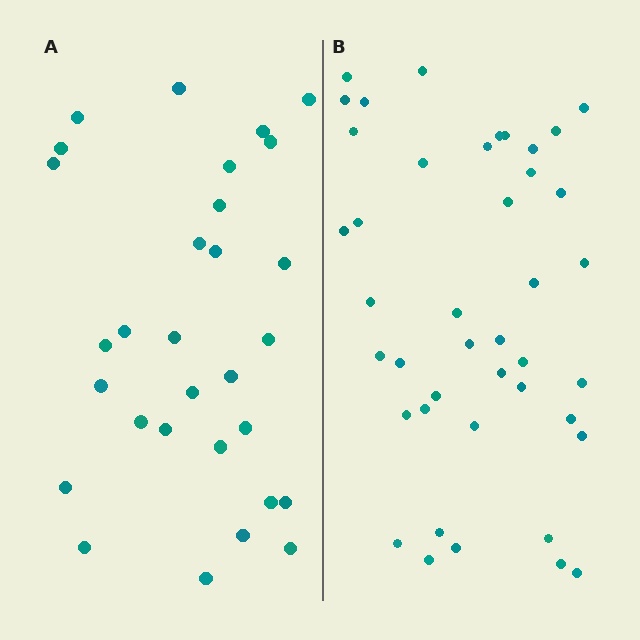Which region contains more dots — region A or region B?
Region B (the right region) has more dots.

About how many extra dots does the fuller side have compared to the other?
Region B has roughly 12 or so more dots than region A.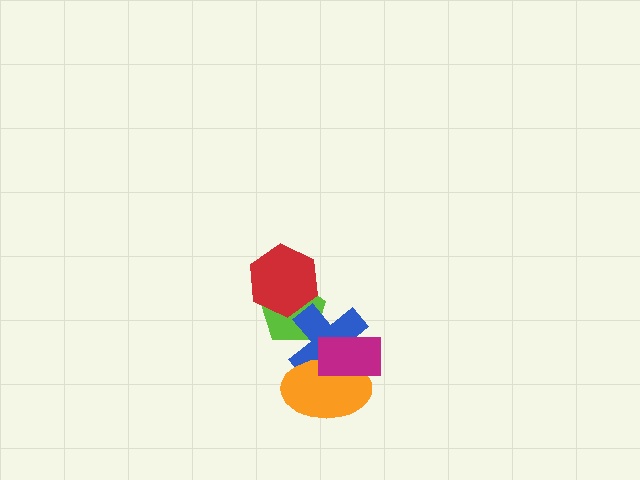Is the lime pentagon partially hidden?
Yes, it is partially covered by another shape.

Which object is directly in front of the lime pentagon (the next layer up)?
The blue cross is directly in front of the lime pentagon.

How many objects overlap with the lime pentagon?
2 objects overlap with the lime pentagon.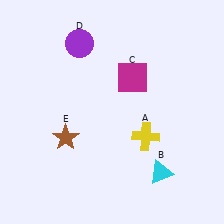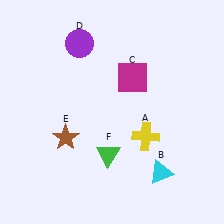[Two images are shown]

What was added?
A green triangle (F) was added in Image 2.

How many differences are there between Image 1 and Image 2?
There is 1 difference between the two images.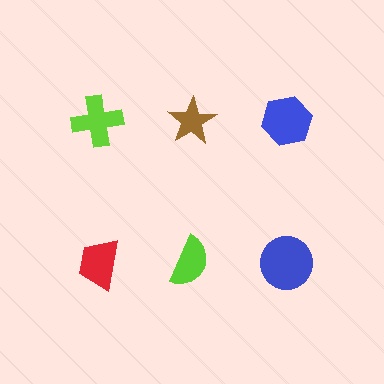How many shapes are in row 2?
3 shapes.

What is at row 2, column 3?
A blue circle.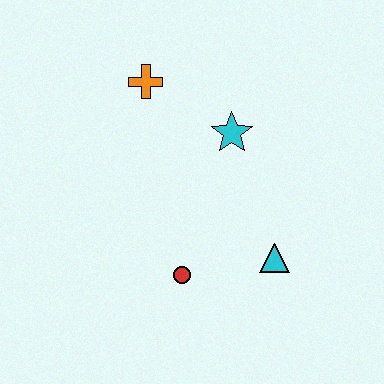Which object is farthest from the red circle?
The orange cross is farthest from the red circle.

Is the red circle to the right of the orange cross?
Yes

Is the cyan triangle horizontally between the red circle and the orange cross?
No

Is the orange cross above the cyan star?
Yes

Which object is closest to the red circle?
The cyan triangle is closest to the red circle.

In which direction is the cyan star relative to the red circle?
The cyan star is above the red circle.